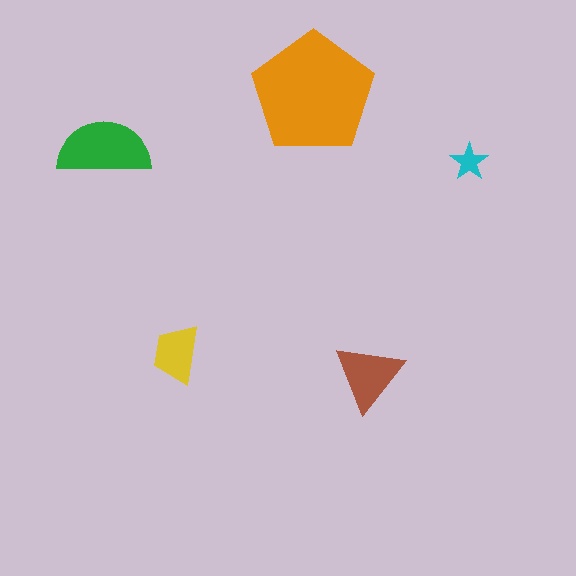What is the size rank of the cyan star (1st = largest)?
5th.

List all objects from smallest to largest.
The cyan star, the yellow trapezoid, the brown triangle, the green semicircle, the orange pentagon.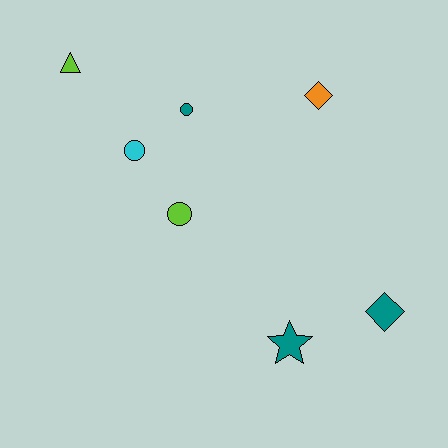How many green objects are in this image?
There are no green objects.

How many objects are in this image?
There are 7 objects.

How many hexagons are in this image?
There are no hexagons.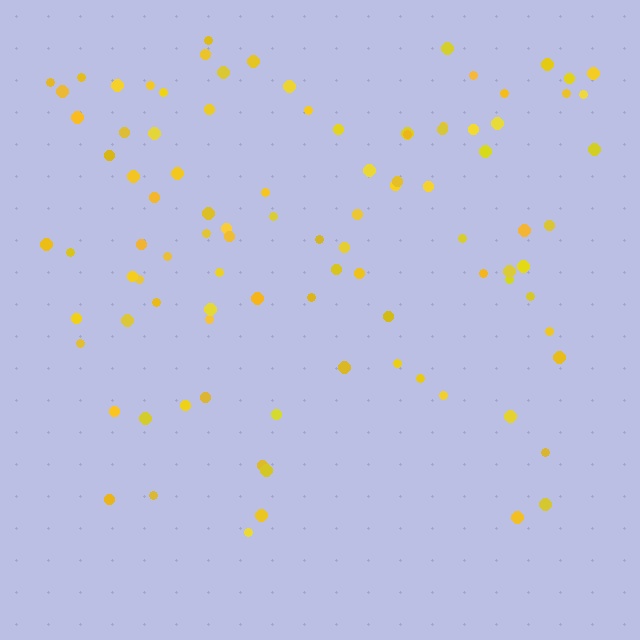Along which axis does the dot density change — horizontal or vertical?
Vertical.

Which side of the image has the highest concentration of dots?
The top.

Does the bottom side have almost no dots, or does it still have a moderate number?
Still a moderate number, just noticeably fewer than the top.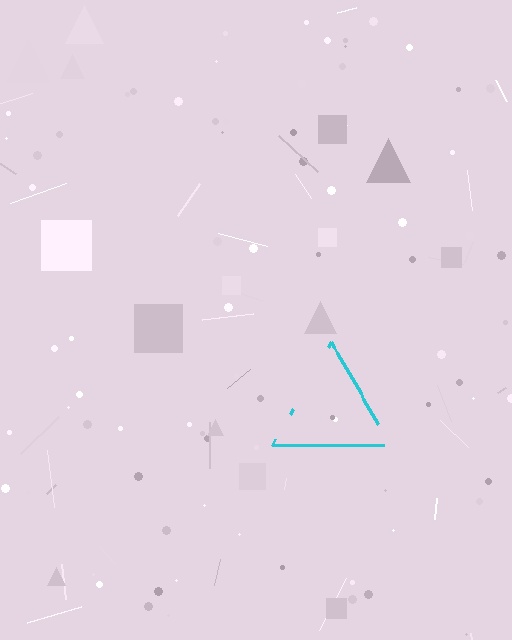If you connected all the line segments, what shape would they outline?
They would outline a triangle.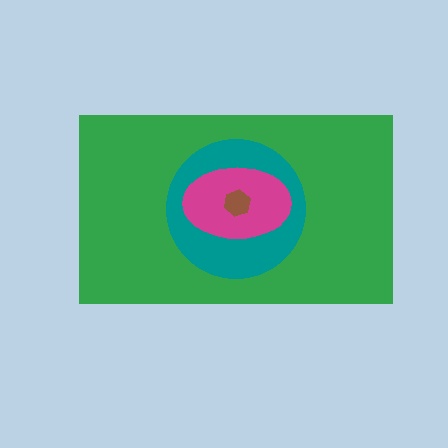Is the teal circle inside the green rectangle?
Yes.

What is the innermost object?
The brown hexagon.